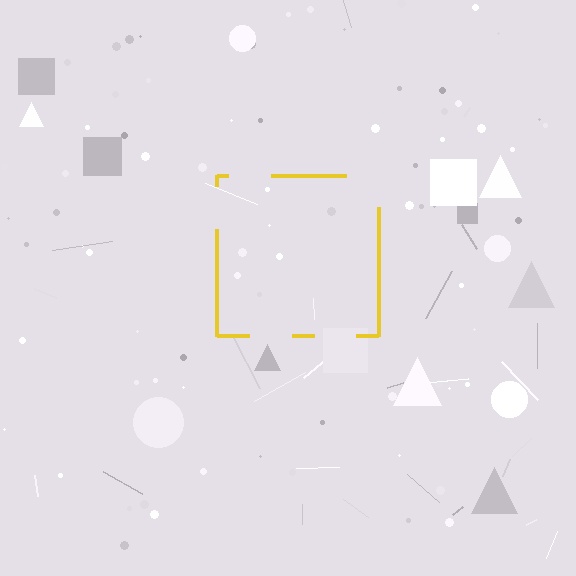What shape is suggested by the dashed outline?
The dashed outline suggests a square.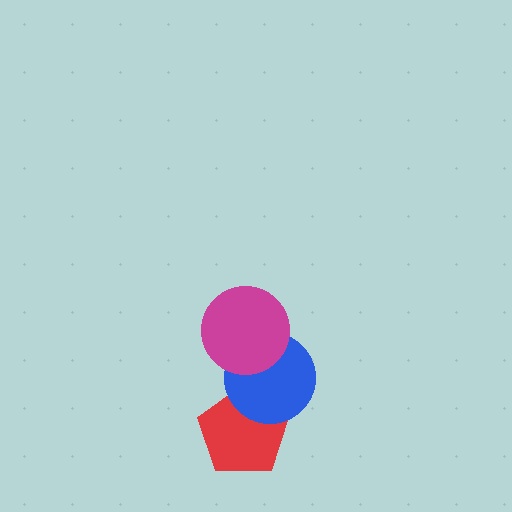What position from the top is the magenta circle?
The magenta circle is 1st from the top.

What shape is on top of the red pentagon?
The blue circle is on top of the red pentagon.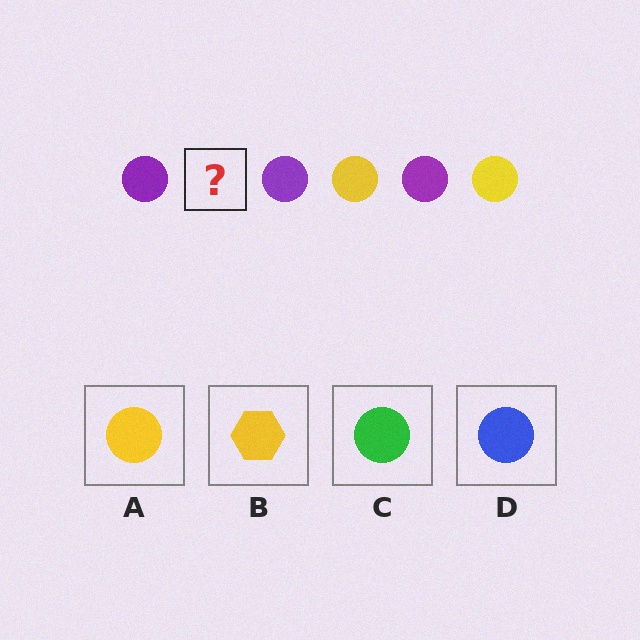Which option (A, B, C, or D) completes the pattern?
A.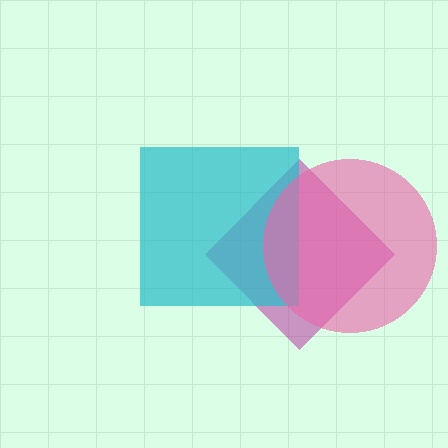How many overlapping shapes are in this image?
There are 3 overlapping shapes in the image.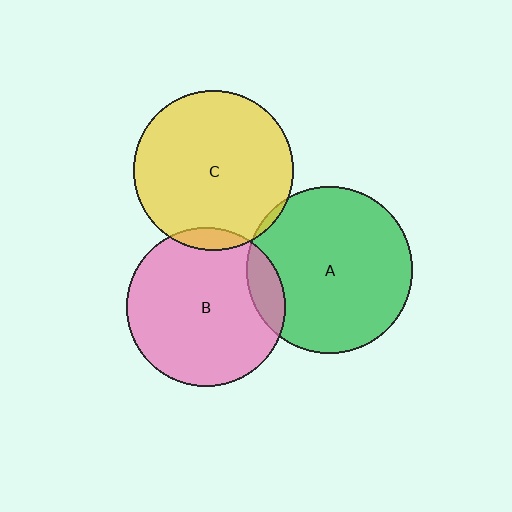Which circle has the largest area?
Circle A (green).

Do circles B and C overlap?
Yes.